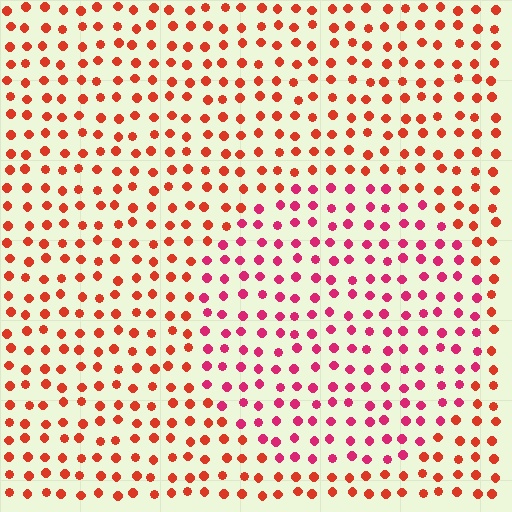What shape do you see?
I see a circle.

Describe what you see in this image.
The image is filled with small red elements in a uniform arrangement. A circle-shaped region is visible where the elements are tinted to a slightly different hue, forming a subtle color boundary.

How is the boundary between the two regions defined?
The boundary is defined purely by a slight shift in hue (about 33 degrees). Spacing, size, and orientation are identical on both sides.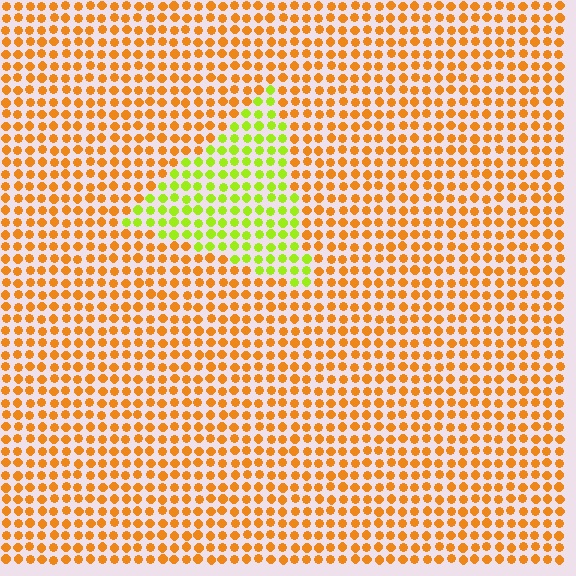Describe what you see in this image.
The image is filled with small orange elements in a uniform arrangement. A triangle-shaped region is visible where the elements are tinted to a slightly different hue, forming a subtle color boundary.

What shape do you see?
I see a triangle.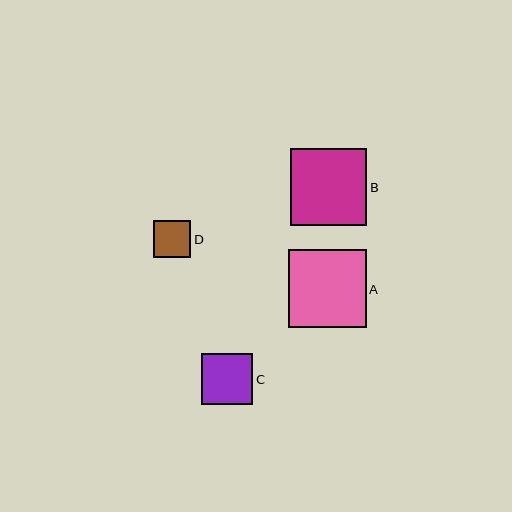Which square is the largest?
Square A is the largest with a size of approximately 78 pixels.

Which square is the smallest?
Square D is the smallest with a size of approximately 37 pixels.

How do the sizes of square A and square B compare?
Square A and square B are approximately the same size.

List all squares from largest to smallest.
From largest to smallest: A, B, C, D.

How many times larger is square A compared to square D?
Square A is approximately 2.1 times the size of square D.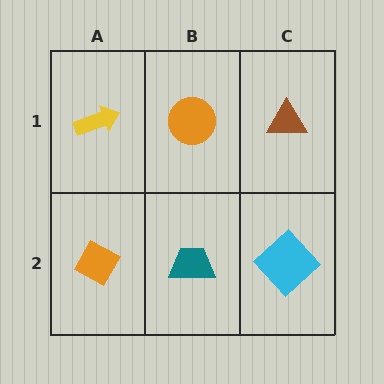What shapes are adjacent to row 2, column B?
An orange circle (row 1, column B), an orange diamond (row 2, column A), a cyan diamond (row 2, column C).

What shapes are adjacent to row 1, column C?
A cyan diamond (row 2, column C), an orange circle (row 1, column B).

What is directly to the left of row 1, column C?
An orange circle.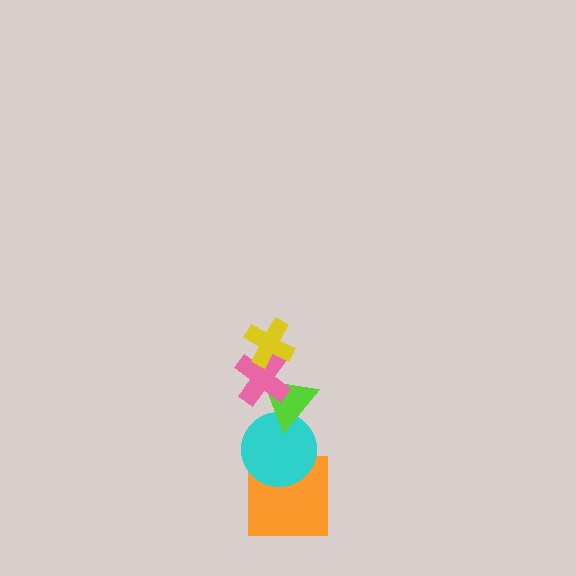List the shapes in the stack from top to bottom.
From top to bottom: the yellow cross, the pink cross, the lime triangle, the cyan circle, the orange square.